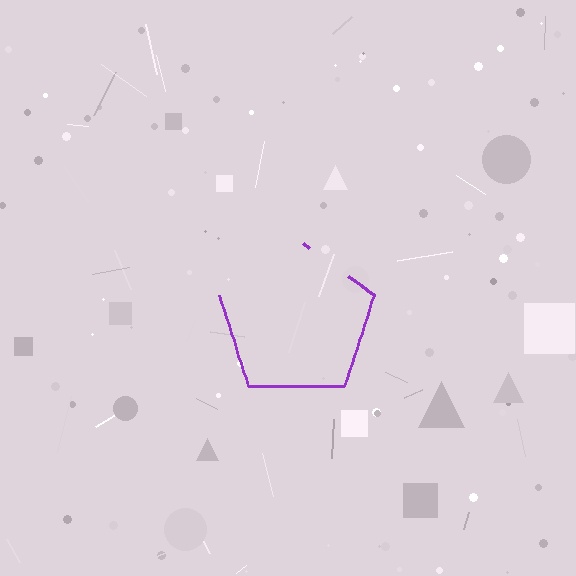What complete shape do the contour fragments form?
The contour fragments form a pentagon.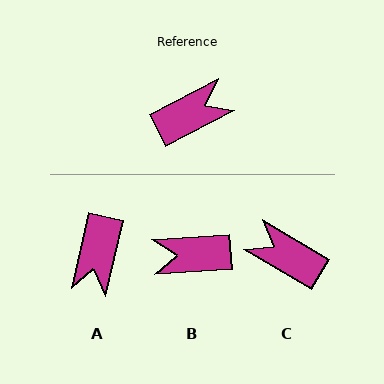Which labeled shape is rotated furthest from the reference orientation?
B, about 157 degrees away.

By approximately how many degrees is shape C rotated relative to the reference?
Approximately 122 degrees counter-clockwise.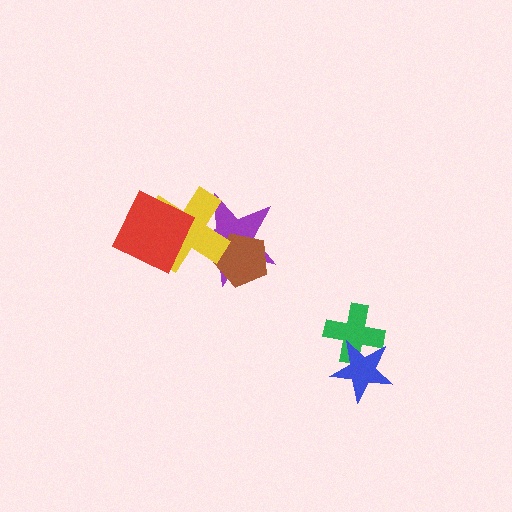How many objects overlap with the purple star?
3 objects overlap with the purple star.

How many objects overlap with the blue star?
1 object overlaps with the blue star.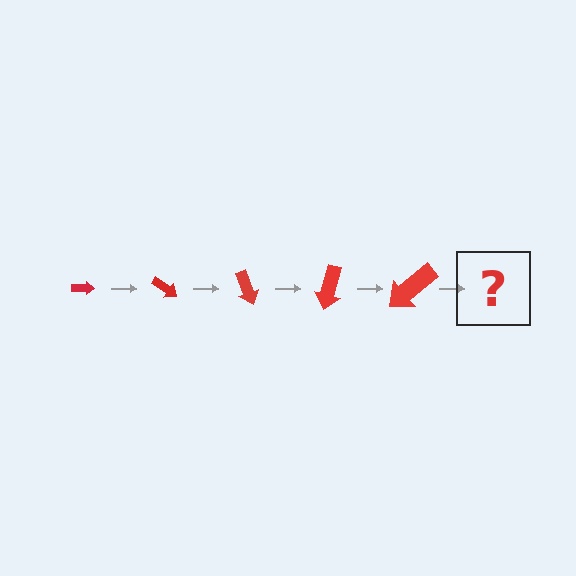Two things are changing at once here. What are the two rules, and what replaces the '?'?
The two rules are that the arrow grows larger each step and it rotates 35 degrees each step. The '?' should be an arrow, larger than the previous one and rotated 175 degrees from the start.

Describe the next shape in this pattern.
It should be an arrow, larger than the previous one and rotated 175 degrees from the start.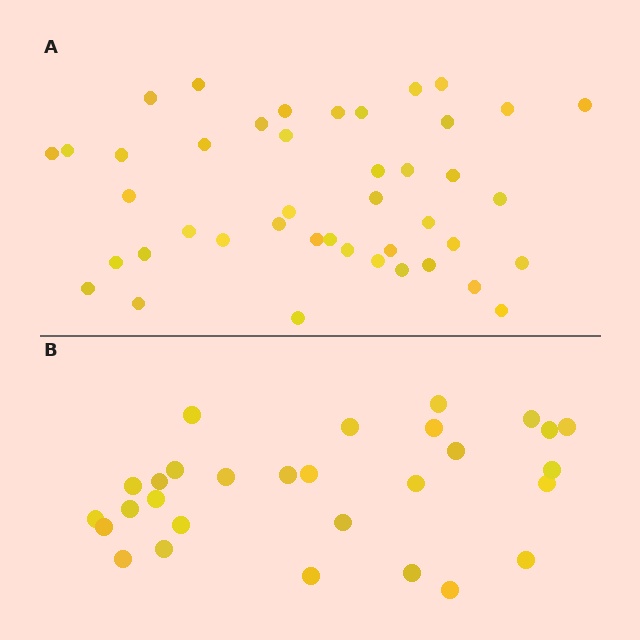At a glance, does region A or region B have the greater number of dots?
Region A (the top region) has more dots.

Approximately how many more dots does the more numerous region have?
Region A has approximately 15 more dots than region B.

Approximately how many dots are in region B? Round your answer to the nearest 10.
About 30 dots. (The exact count is 29, which rounds to 30.)